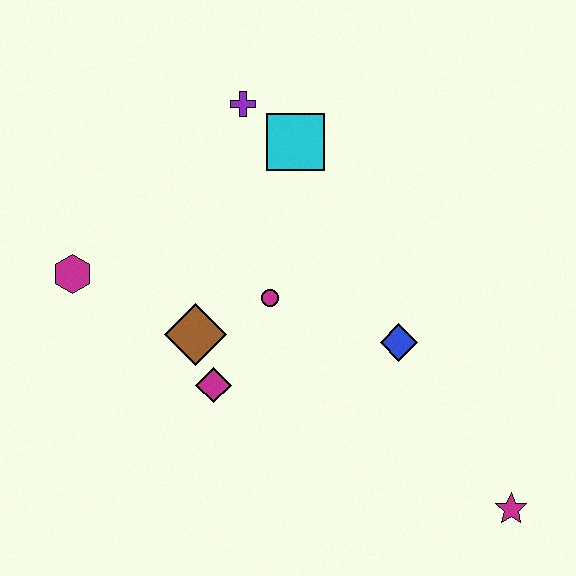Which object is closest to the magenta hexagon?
The brown diamond is closest to the magenta hexagon.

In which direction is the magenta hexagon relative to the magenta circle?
The magenta hexagon is to the left of the magenta circle.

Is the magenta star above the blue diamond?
No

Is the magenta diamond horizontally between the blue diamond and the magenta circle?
No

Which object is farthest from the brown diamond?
The magenta star is farthest from the brown diamond.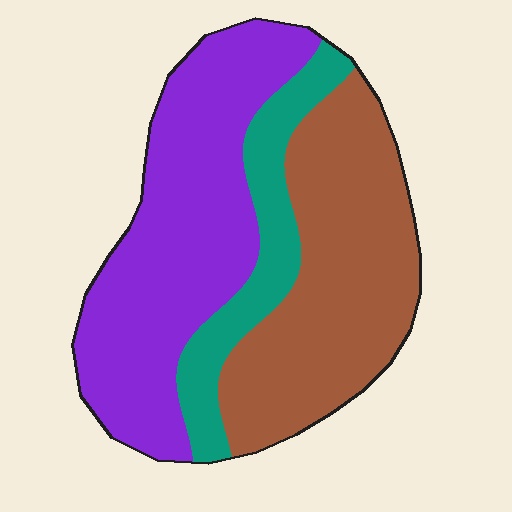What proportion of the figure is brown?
Brown takes up about two fifths (2/5) of the figure.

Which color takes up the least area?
Teal, at roughly 15%.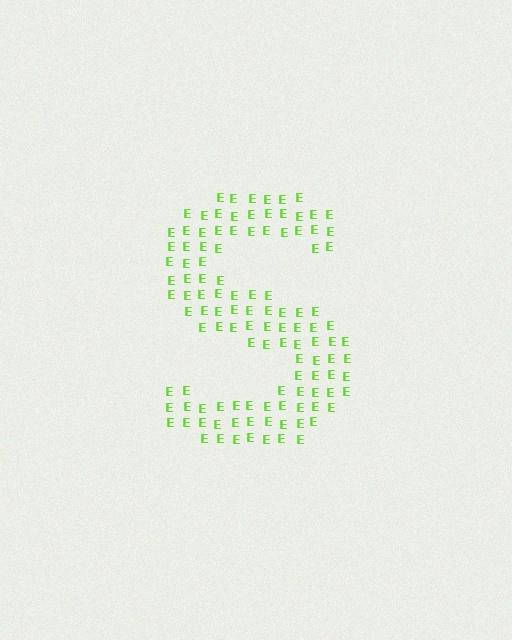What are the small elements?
The small elements are letter E's.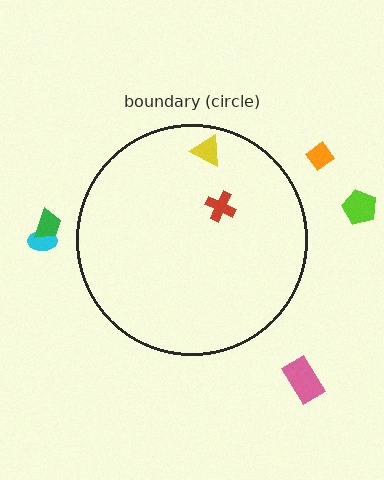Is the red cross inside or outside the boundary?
Inside.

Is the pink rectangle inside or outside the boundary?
Outside.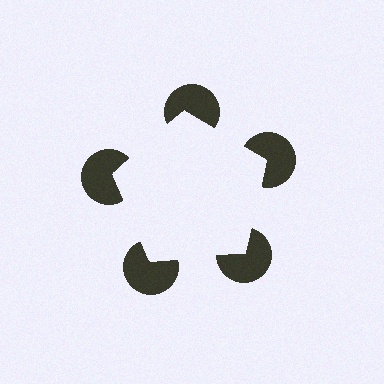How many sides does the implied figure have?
5 sides.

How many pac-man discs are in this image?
There are 5 — one at each vertex of the illusory pentagon.